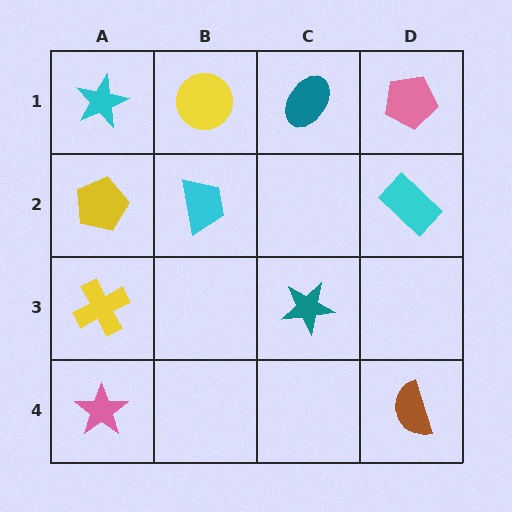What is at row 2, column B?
A cyan trapezoid.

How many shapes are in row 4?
2 shapes.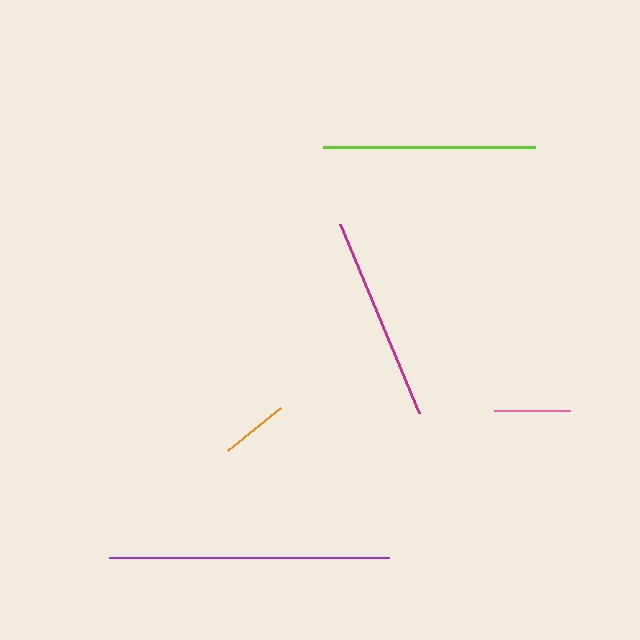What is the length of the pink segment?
The pink segment is approximately 76 pixels long.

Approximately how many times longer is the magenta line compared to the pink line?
The magenta line is approximately 2.7 times the length of the pink line.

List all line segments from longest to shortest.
From longest to shortest: purple, lime, magenta, pink, orange.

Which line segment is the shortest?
The orange line is the shortest at approximately 69 pixels.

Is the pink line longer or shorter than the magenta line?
The magenta line is longer than the pink line.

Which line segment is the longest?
The purple line is the longest at approximately 280 pixels.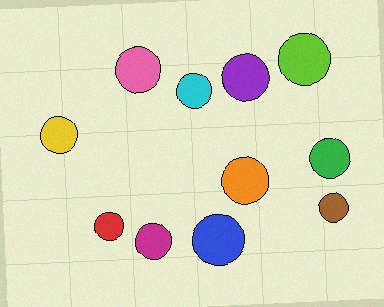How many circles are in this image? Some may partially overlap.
There are 11 circles.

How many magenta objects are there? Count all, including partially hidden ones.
There is 1 magenta object.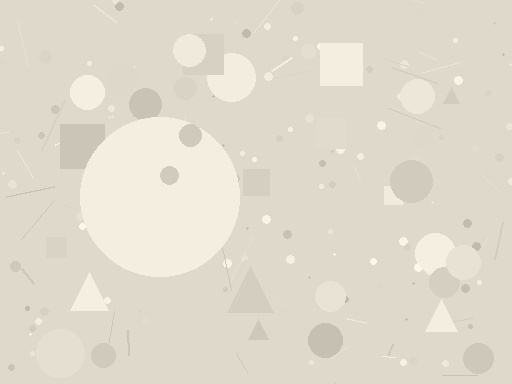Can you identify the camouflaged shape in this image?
The camouflaged shape is a circle.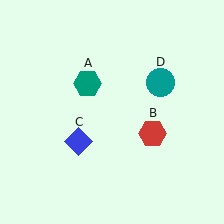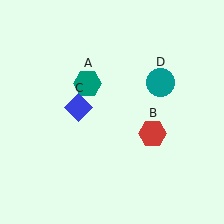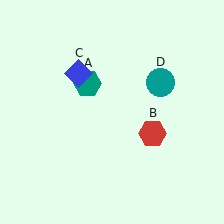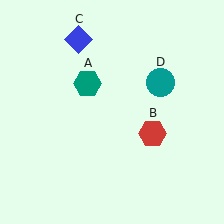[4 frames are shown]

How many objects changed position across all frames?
1 object changed position: blue diamond (object C).